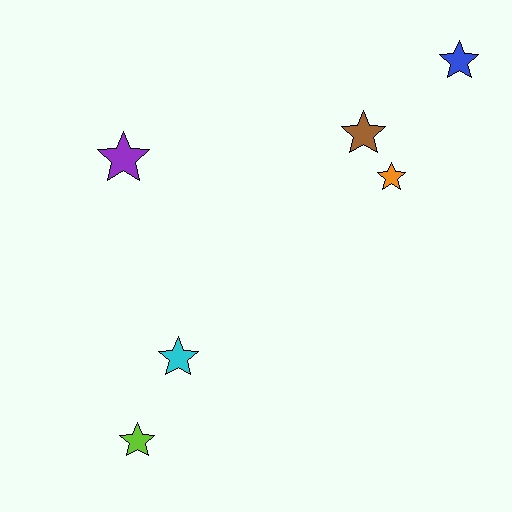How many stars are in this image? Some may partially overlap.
There are 6 stars.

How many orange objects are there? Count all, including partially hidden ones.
There is 1 orange object.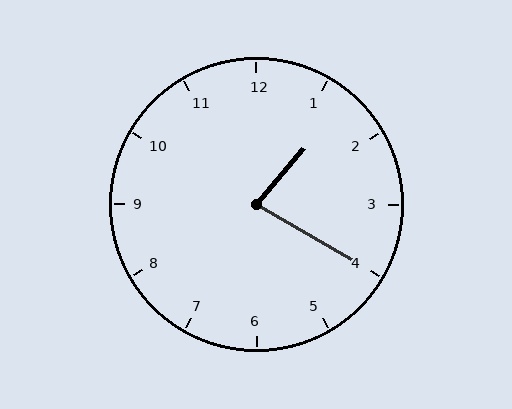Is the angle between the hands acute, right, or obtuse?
It is acute.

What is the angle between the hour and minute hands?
Approximately 80 degrees.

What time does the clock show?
1:20.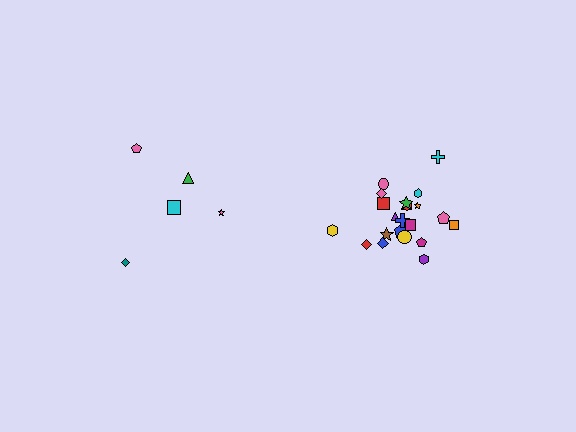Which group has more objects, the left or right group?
The right group.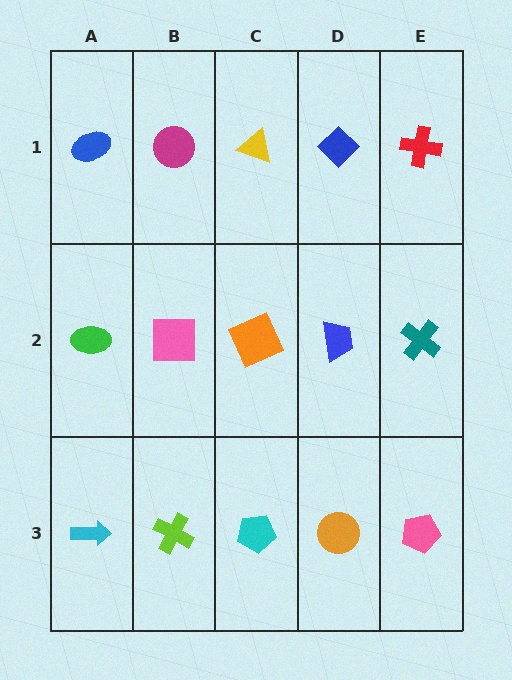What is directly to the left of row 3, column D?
A cyan pentagon.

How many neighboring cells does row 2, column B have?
4.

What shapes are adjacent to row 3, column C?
An orange square (row 2, column C), a lime cross (row 3, column B), an orange circle (row 3, column D).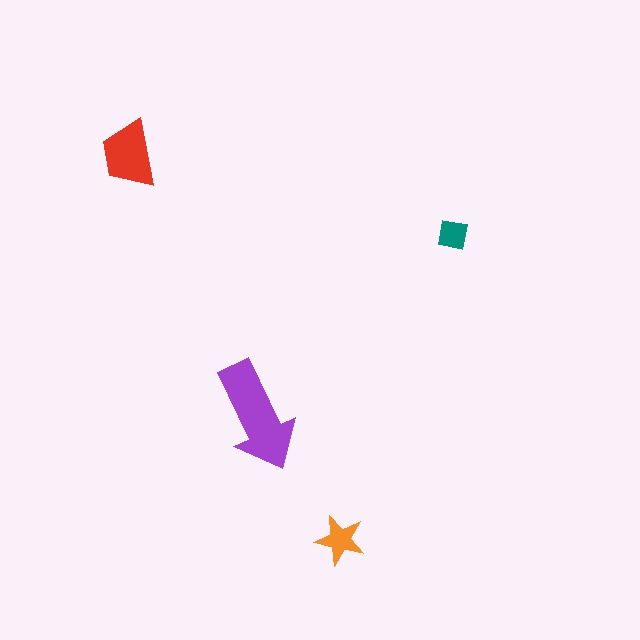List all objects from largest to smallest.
The purple arrow, the red trapezoid, the orange star, the teal square.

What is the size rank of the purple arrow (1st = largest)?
1st.